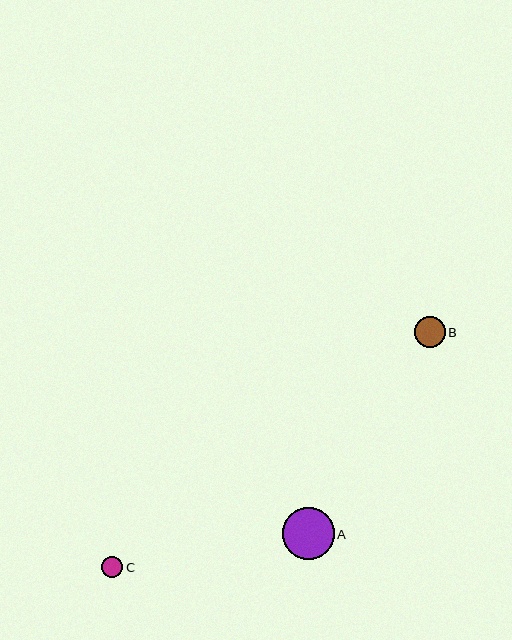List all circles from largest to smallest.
From largest to smallest: A, B, C.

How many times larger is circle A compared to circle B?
Circle A is approximately 1.7 times the size of circle B.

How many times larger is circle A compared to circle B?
Circle A is approximately 1.7 times the size of circle B.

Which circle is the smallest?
Circle C is the smallest with a size of approximately 22 pixels.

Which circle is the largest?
Circle A is the largest with a size of approximately 52 pixels.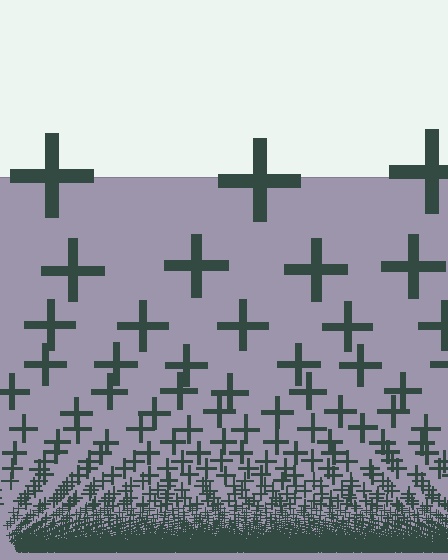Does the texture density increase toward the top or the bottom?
Density increases toward the bottom.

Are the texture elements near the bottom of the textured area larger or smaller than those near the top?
Smaller. The gradient is inverted — elements near the bottom are smaller and denser.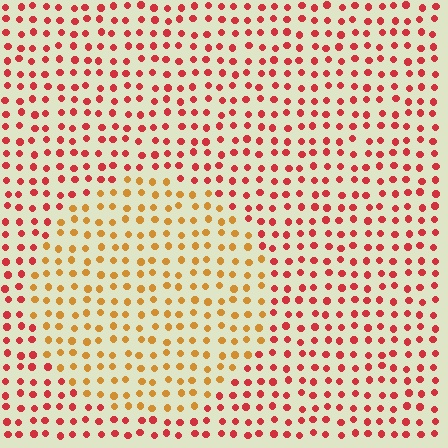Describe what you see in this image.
The image is filled with small red elements in a uniform arrangement. A circle-shaped region is visible where the elements are tinted to a slightly different hue, forming a subtle color boundary.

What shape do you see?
I see a circle.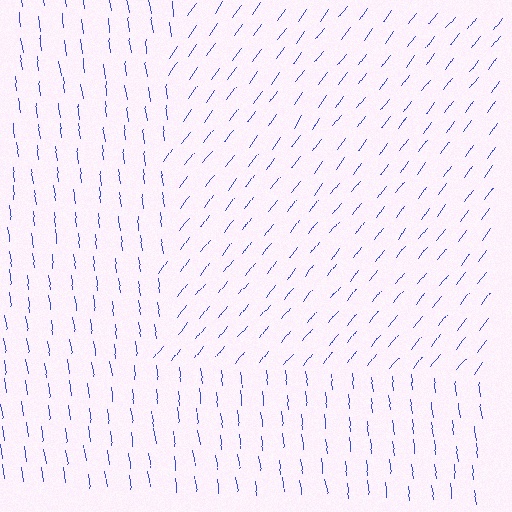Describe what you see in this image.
The image is filled with small blue line segments. A rectangle region in the image has lines oriented differently from the surrounding lines, creating a visible texture boundary.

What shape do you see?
I see a rectangle.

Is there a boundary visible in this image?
Yes, there is a texture boundary formed by a change in line orientation.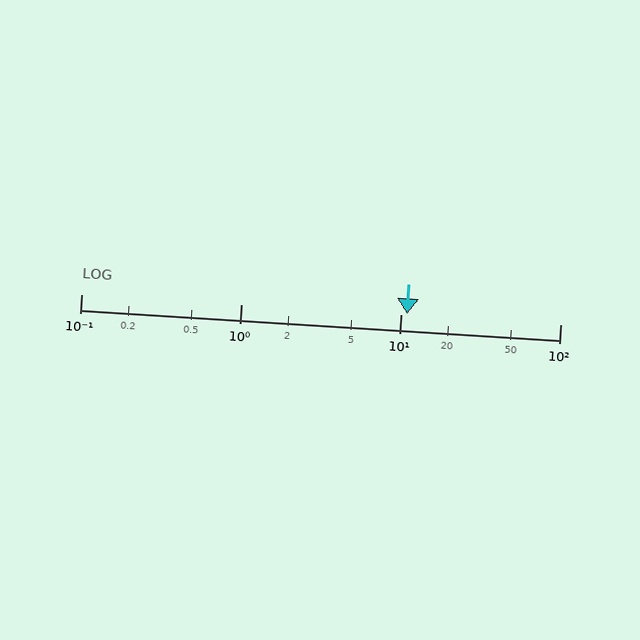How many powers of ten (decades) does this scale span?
The scale spans 3 decades, from 0.1 to 100.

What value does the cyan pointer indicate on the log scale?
The pointer indicates approximately 11.